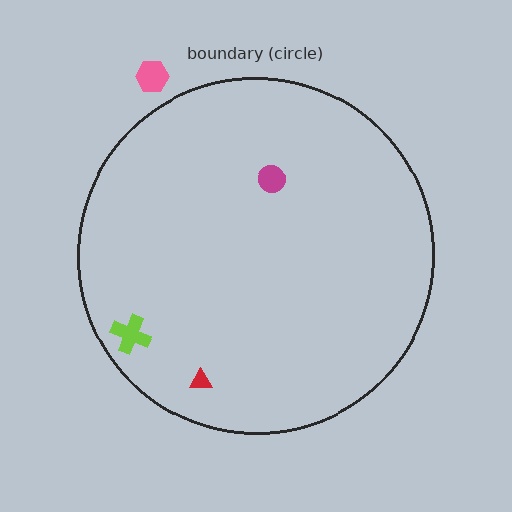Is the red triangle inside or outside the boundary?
Inside.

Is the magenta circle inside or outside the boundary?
Inside.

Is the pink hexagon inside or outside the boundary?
Outside.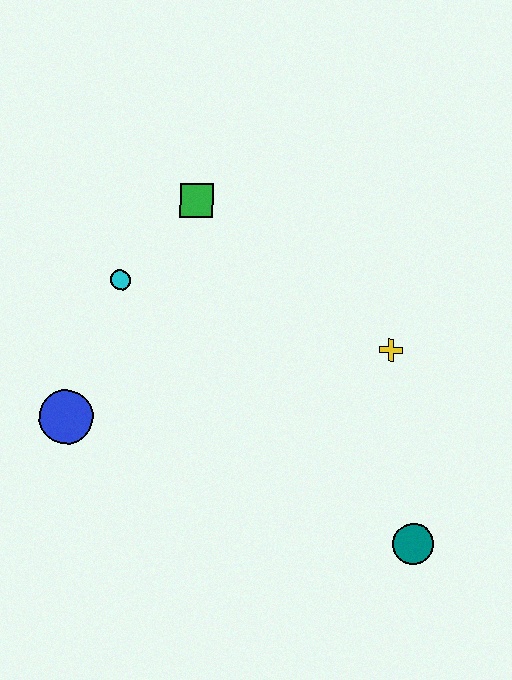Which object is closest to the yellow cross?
The teal circle is closest to the yellow cross.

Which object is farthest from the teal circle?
The green square is farthest from the teal circle.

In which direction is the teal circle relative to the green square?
The teal circle is below the green square.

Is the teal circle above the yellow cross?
No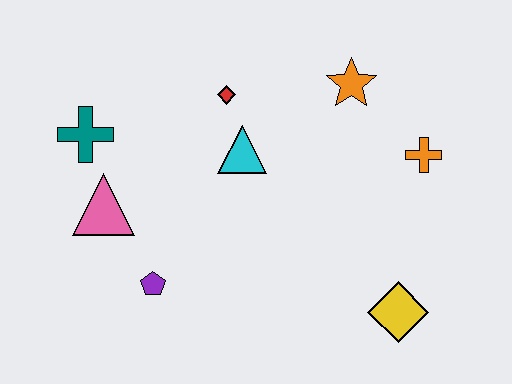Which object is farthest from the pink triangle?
The orange cross is farthest from the pink triangle.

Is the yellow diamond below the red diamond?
Yes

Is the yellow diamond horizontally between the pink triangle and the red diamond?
No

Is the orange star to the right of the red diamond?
Yes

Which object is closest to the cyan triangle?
The red diamond is closest to the cyan triangle.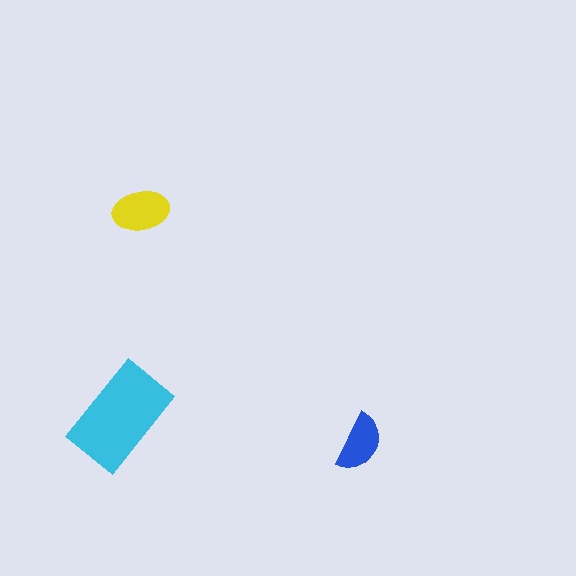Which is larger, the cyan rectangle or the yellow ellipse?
The cyan rectangle.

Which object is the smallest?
The blue semicircle.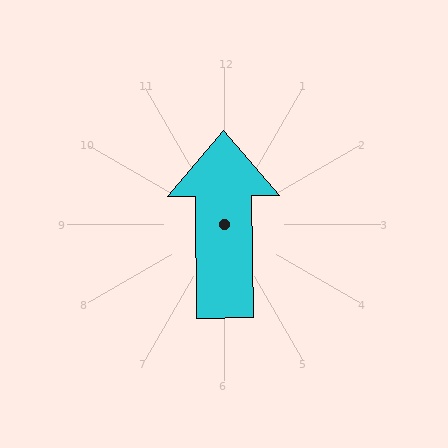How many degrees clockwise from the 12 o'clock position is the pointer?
Approximately 359 degrees.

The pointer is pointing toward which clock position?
Roughly 12 o'clock.